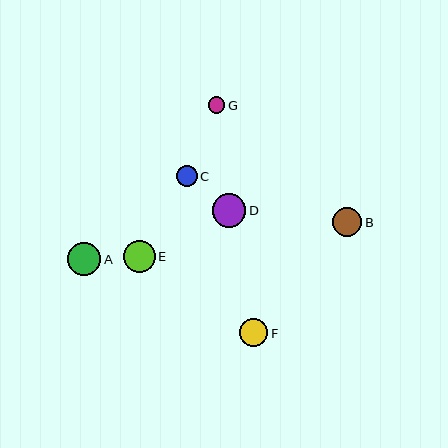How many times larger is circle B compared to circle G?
Circle B is approximately 1.8 times the size of circle G.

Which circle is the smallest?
Circle G is the smallest with a size of approximately 17 pixels.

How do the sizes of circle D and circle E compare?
Circle D and circle E are approximately the same size.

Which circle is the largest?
Circle A is the largest with a size of approximately 34 pixels.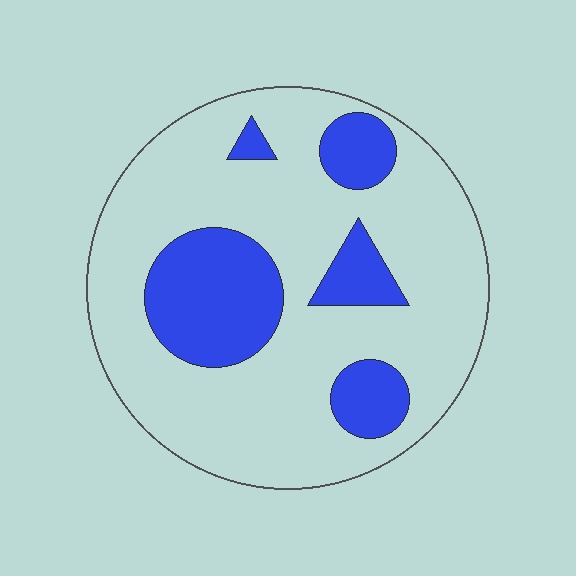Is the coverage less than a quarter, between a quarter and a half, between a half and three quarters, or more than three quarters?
Less than a quarter.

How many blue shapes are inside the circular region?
5.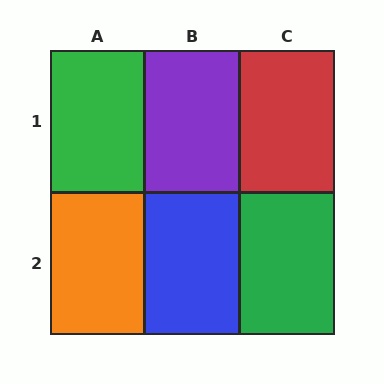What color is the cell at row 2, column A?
Orange.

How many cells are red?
1 cell is red.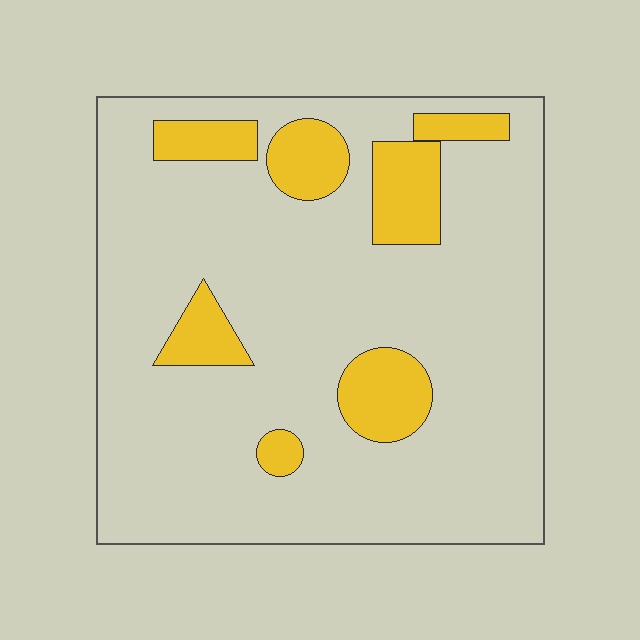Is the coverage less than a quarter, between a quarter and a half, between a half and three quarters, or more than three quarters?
Less than a quarter.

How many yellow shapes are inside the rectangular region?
7.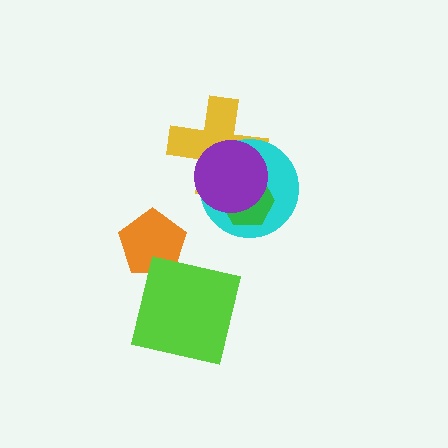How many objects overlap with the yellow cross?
3 objects overlap with the yellow cross.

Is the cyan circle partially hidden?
Yes, it is partially covered by another shape.